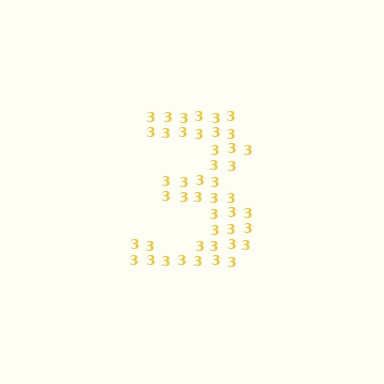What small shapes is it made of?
It is made of small digit 3's.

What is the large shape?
The large shape is the digit 3.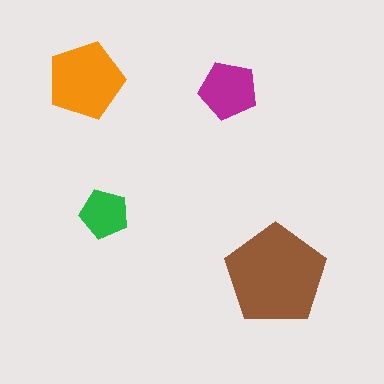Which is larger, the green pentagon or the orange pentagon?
The orange one.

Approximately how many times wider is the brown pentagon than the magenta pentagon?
About 1.5 times wider.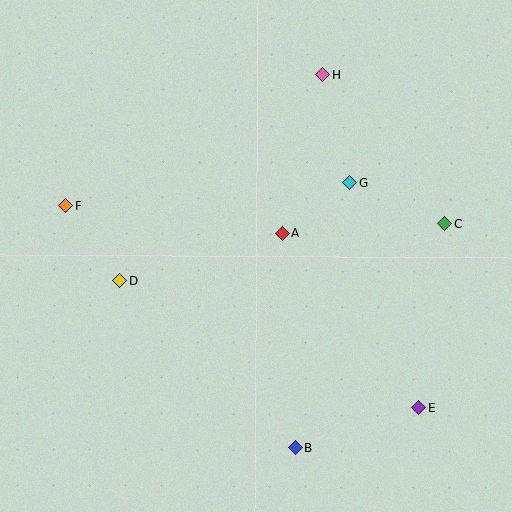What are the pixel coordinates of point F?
Point F is at (66, 206).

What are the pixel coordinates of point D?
Point D is at (119, 281).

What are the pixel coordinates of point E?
Point E is at (419, 408).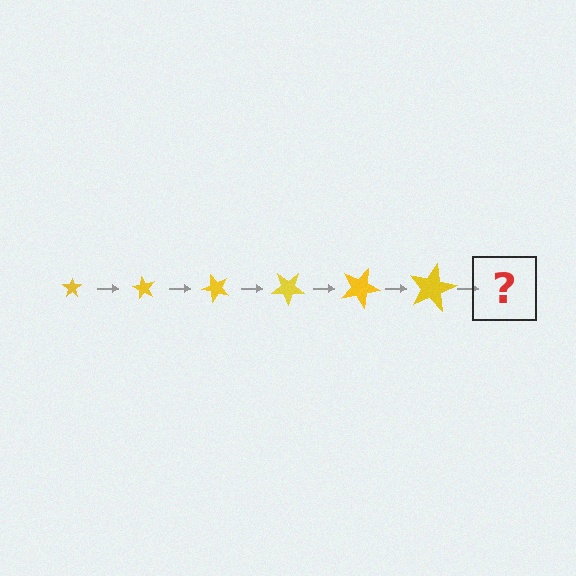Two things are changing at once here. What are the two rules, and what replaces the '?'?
The two rules are that the star grows larger each step and it rotates 60 degrees each step. The '?' should be a star, larger than the previous one and rotated 360 degrees from the start.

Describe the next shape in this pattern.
It should be a star, larger than the previous one and rotated 360 degrees from the start.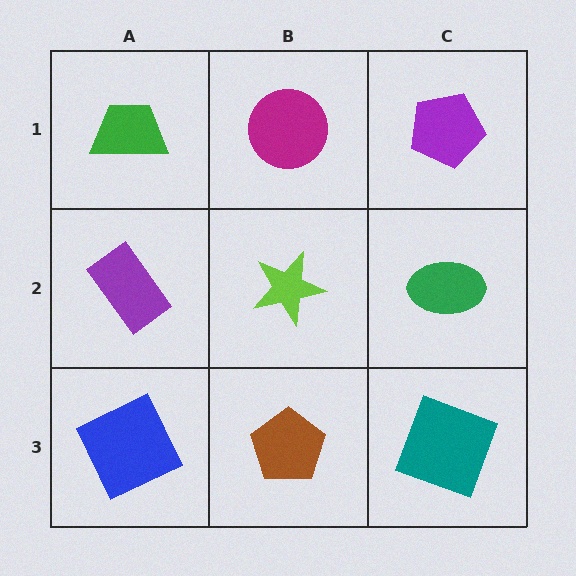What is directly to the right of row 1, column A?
A magenta circle.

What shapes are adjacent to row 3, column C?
A green ellipse (row 2, column C), a brown pentagon (row 3, column B).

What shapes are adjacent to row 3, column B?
A lime star (row 2, column B), a blue square (row 3, column A), a teal square (row 3, column C).